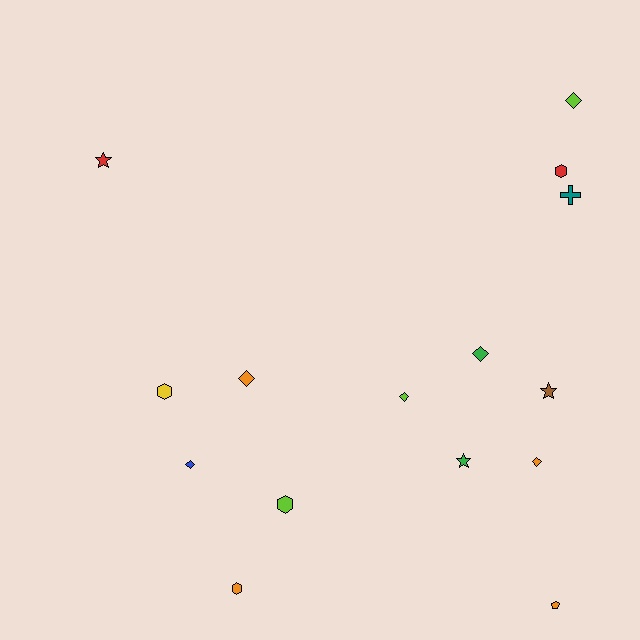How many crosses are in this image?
There is 1 cross.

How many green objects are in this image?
There are 2 green objects.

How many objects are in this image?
There are 15 objects.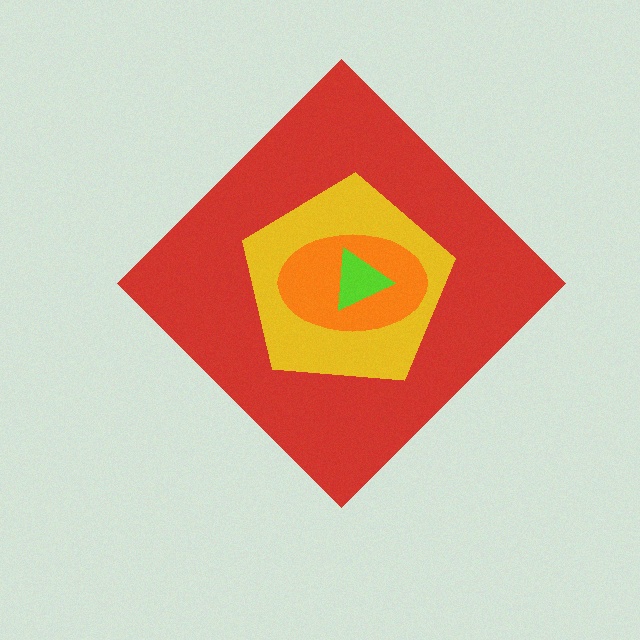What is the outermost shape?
The red diamond.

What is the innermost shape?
The lime triangle.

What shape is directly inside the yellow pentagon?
The orange ellipse.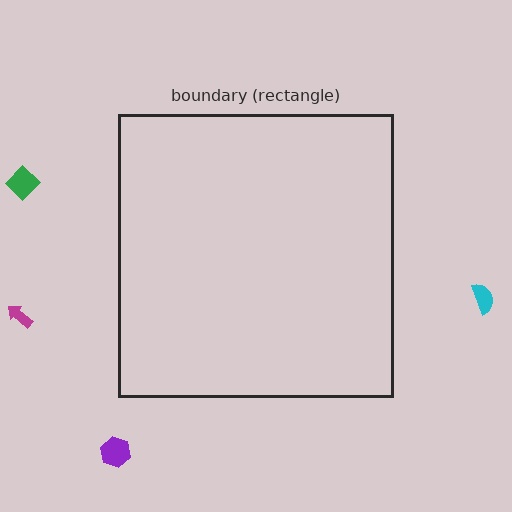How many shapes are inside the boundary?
0 inside, 4 outside.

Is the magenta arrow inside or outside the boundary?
Outside.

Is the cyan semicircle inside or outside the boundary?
Outside.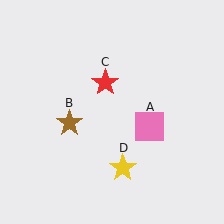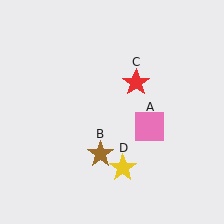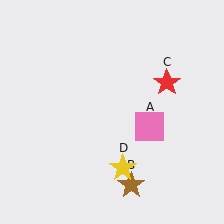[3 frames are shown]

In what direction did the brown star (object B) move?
The brown star (object B) moved down and to the right.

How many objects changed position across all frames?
2 objects changed position: brown star (object B), red star (object C).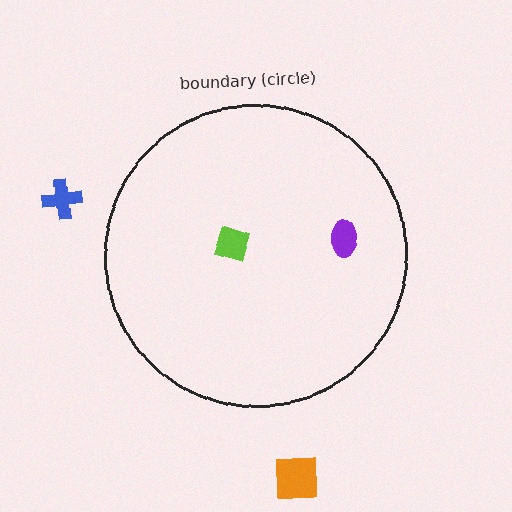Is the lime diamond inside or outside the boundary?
Inside.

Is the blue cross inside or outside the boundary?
Outside.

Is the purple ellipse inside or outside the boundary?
Inside.